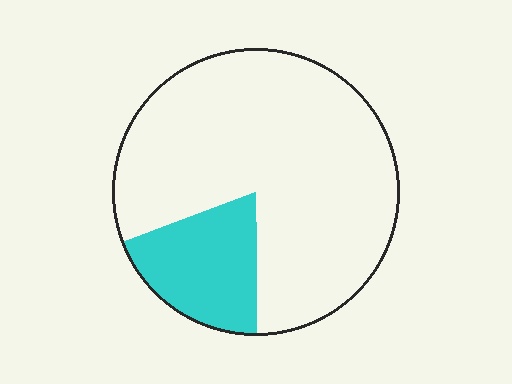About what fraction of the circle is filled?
About one fifth (1/5).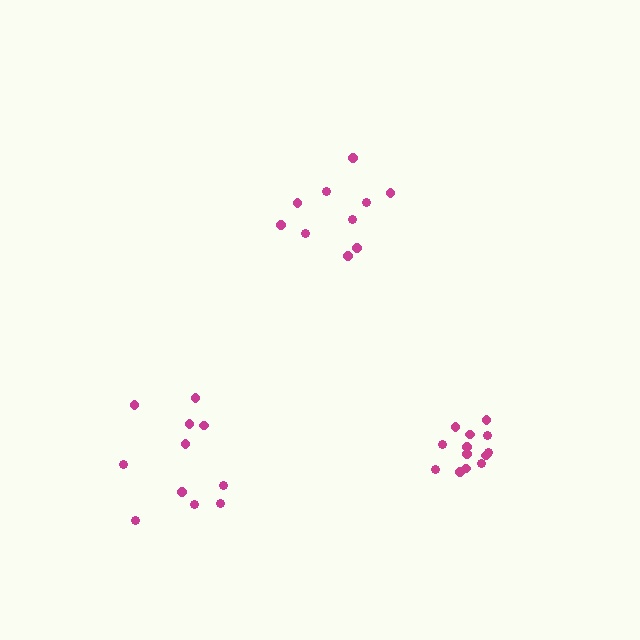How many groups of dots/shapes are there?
There are 3 groups.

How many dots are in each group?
Group 1: 13 dots, Group 2: 11 dots, Group 3: 10 dots (34 total).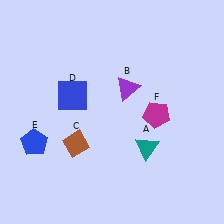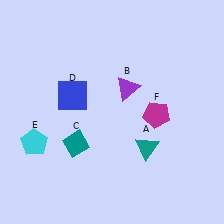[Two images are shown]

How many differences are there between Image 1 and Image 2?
There are 2 differences between the two images.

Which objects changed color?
C changed from brown to teal. E changed from blue to cyan.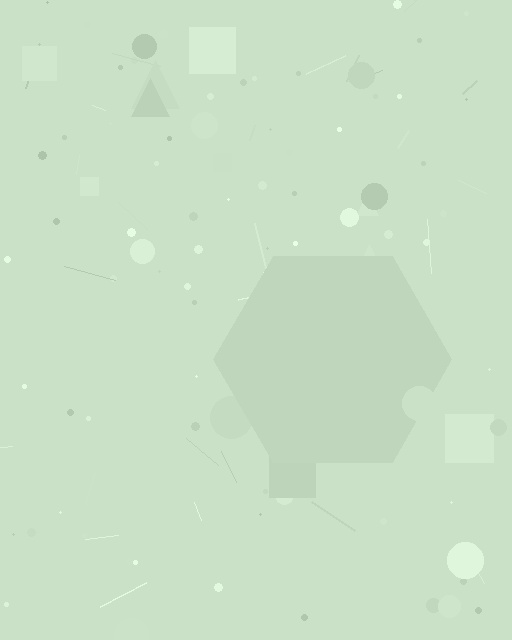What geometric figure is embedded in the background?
A hexagon is embedded in the background.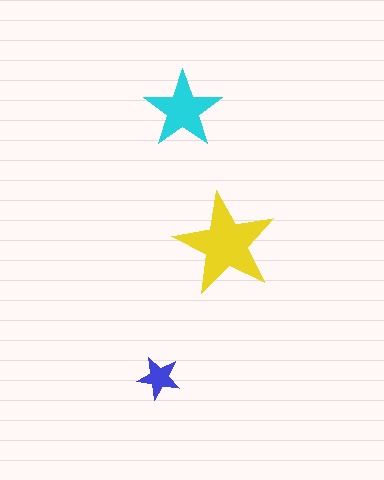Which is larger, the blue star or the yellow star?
The yellow one.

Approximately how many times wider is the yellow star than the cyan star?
About 1.5 times wider.